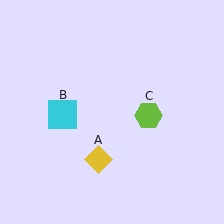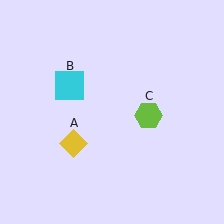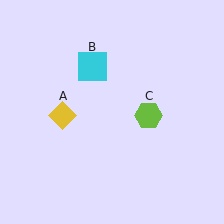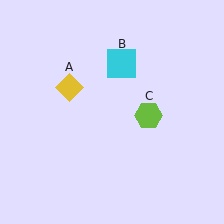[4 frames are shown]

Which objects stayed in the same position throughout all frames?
Lime hexagon (object C) remained stationary.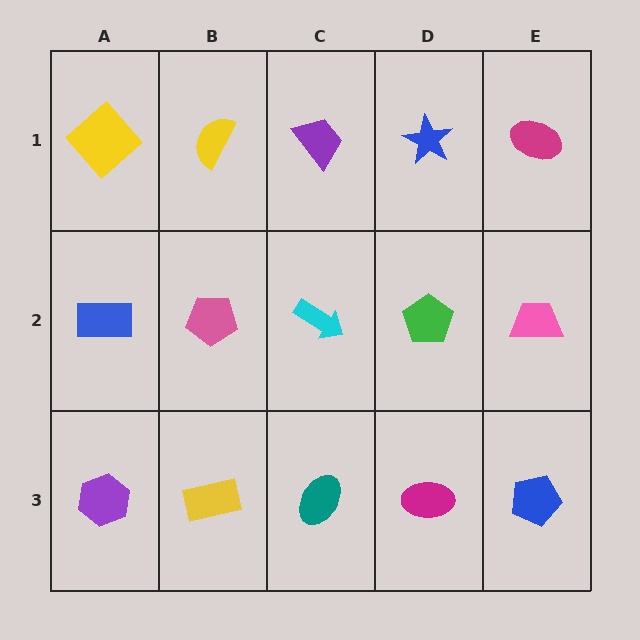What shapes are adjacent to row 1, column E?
A pink trapezoid (row 2, column E), a blue star (row 1, column D).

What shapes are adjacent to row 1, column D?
A green pentagon (row 2, column D), a purple trapezoid (row 1, column C), a magenta ellipse (row 1, column E).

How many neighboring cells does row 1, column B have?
3.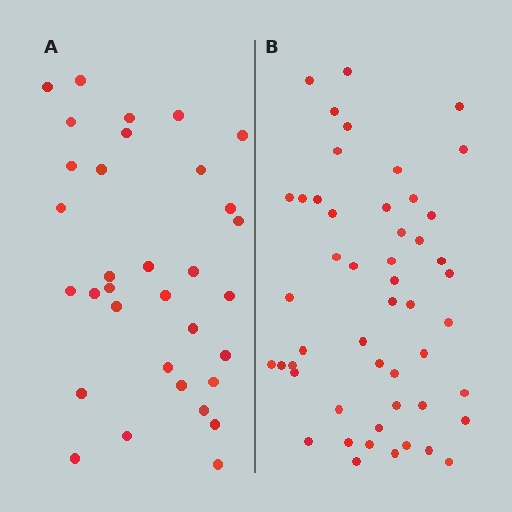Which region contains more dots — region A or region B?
Region B (the right region) has more dots.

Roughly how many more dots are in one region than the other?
Region B has approximately 15 more dots than region A.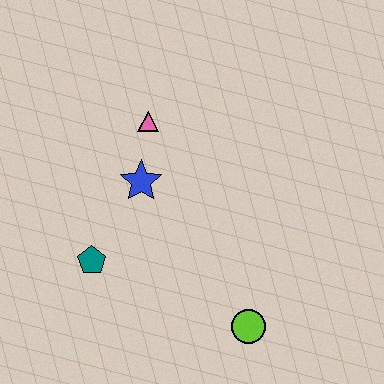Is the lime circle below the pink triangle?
Yes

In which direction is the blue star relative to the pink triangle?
The blue star is below the pink triangle.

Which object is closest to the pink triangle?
The blue star is closest to the pink triangle.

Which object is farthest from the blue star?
The lime circle is farthest from the blue star.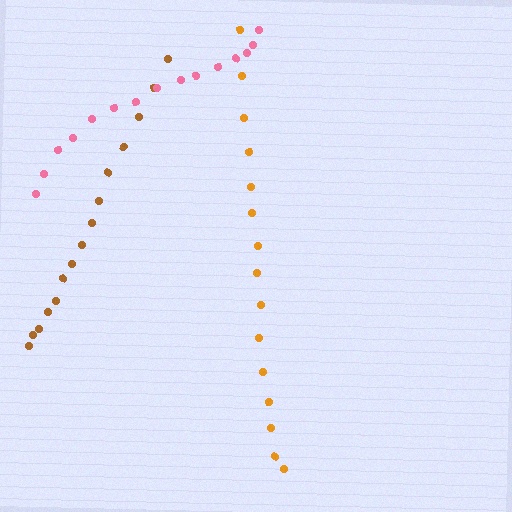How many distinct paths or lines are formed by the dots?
There are 3 distinct paths.